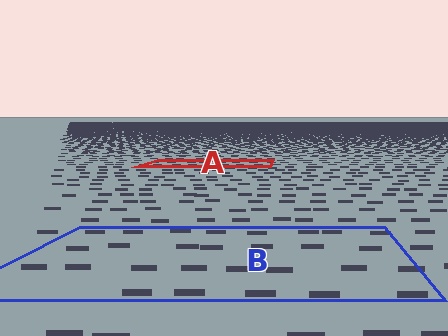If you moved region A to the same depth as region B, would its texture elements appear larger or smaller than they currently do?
They would appear larger. At a closer depth, the same texture elements are projected at a bigger on-screen size.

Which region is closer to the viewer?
Region B is closer. The texture elements there are larger and more spread out.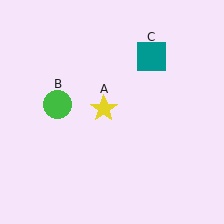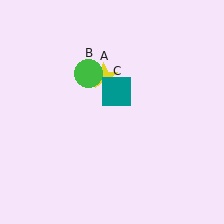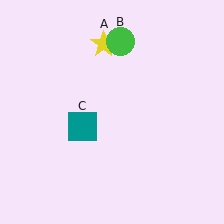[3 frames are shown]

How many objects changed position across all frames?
3 objects changed position: yellow star (object A), green circle (object B), teal square (object C).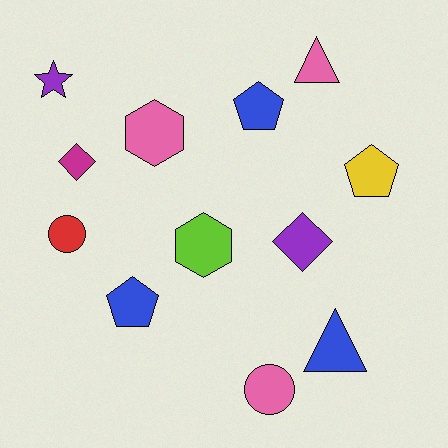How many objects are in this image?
There are 12 objects.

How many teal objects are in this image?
There are no teal objects.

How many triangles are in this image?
There are 2 triangles.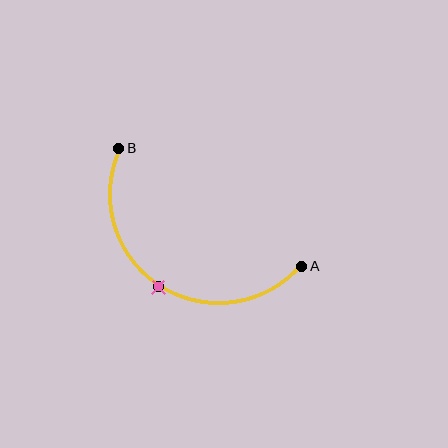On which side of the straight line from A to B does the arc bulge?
The arc bulges below the straight line connecting A and B.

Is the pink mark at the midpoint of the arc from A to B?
Yes. The pink mark lies on the arc at equal arc-length from both A and B — it is the arc midpoint.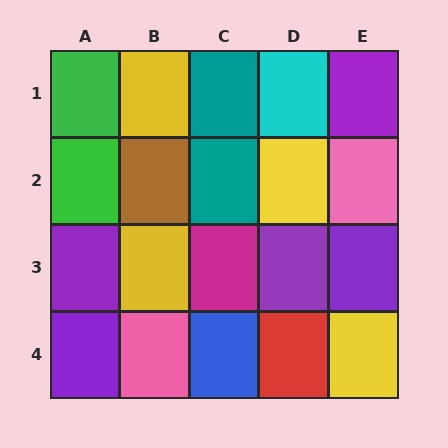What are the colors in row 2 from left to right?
Green, brown, teal, yellow, pink.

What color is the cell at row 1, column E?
Purple.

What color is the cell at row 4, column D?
Red.